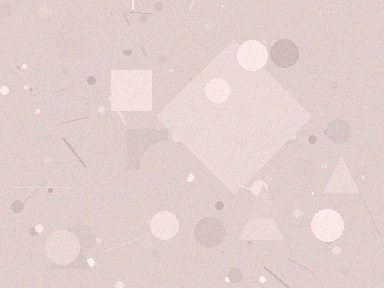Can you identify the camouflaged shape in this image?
The camouflaged shape is a diamond.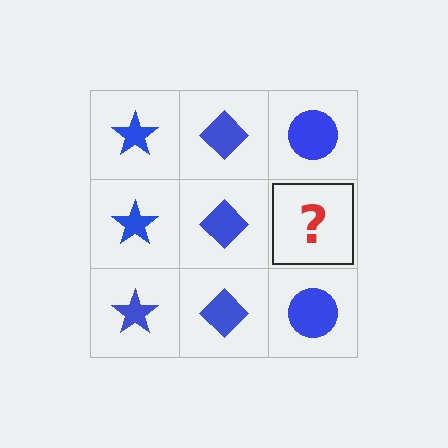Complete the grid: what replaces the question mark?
The question mark should be replaced with a blue circle.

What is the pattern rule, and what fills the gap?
The rule is that each column has a consistent shape. The gap should be filled with a blue circle.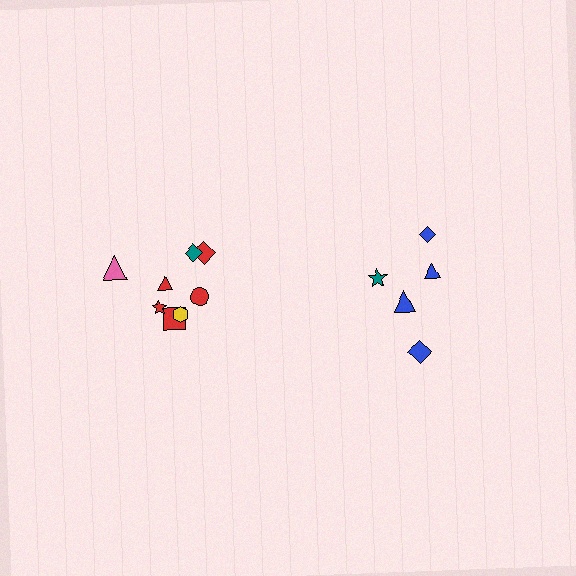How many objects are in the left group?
There are 8 objects.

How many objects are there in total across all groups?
There are 13 objects.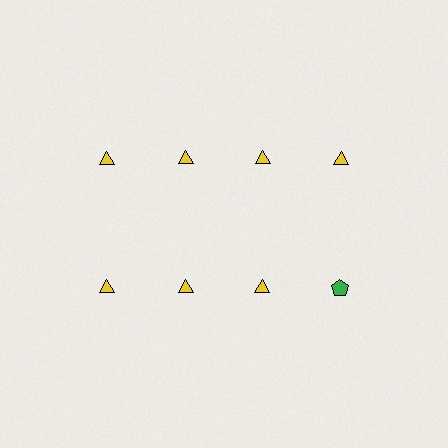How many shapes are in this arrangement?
There are 8 shapes arranged in a grid pattern.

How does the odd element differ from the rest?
It differs in both color (green instead of yellow) and shape (pentagon instead of triangle).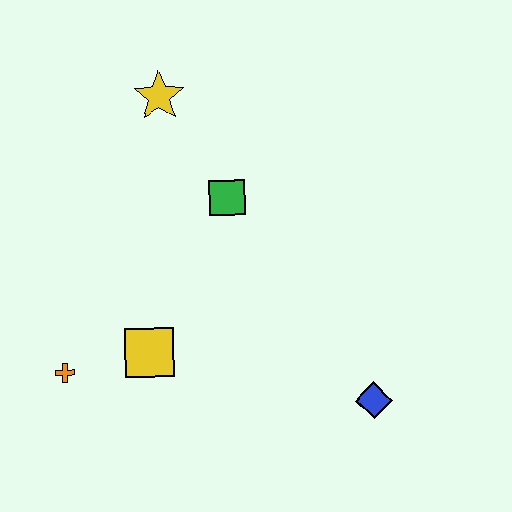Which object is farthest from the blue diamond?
The yellow star is farthest from the blue diamond.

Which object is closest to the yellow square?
The orange cross is closest to the yellow square.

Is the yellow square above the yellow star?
No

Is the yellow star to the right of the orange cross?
Yes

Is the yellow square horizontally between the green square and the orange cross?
Yes